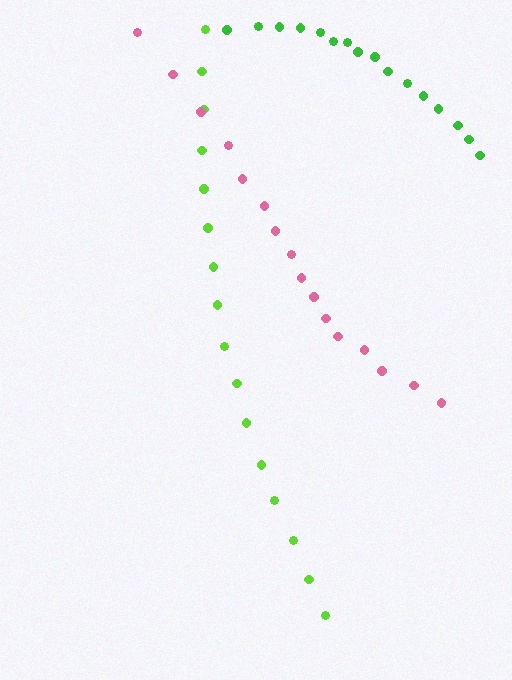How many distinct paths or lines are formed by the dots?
There are 3 distinct paths.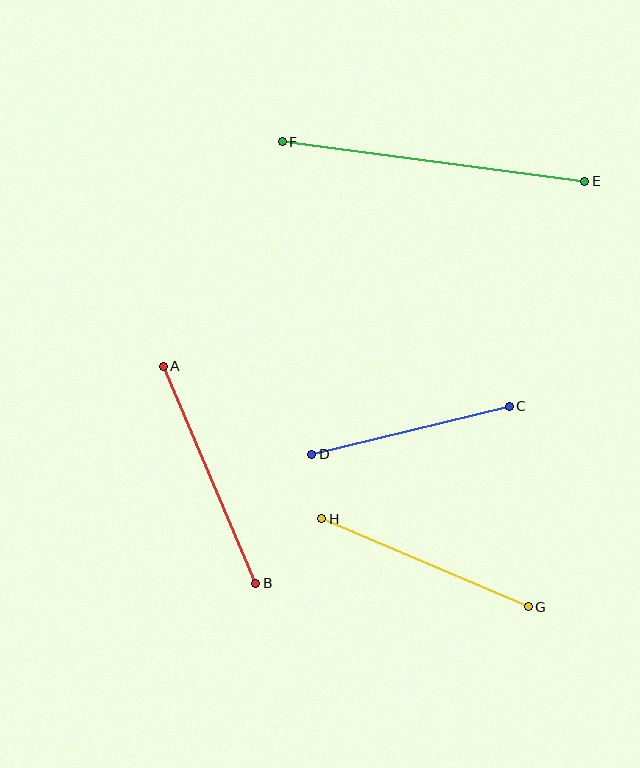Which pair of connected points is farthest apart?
Points E and F are farthest apart.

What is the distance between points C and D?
The distance is approximately 203 pixels.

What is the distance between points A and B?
The distance is approximately 236 pixels.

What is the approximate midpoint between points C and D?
The midpoint is at approximately (411, 430) pixels.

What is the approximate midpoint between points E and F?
The midpoint is at approximately (434, 162) pixels.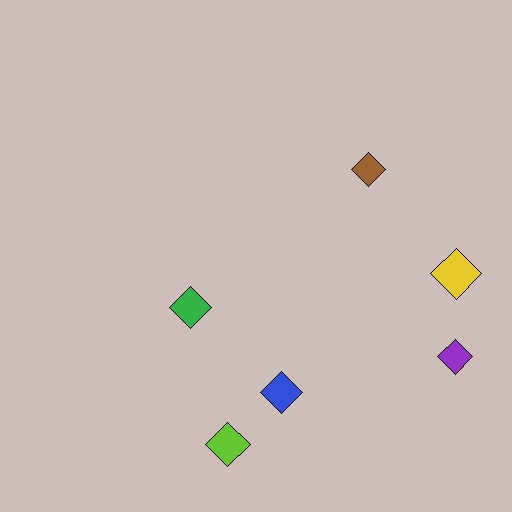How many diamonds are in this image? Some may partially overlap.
There are 6 diamonds.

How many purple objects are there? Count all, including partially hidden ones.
There is 1 purple object.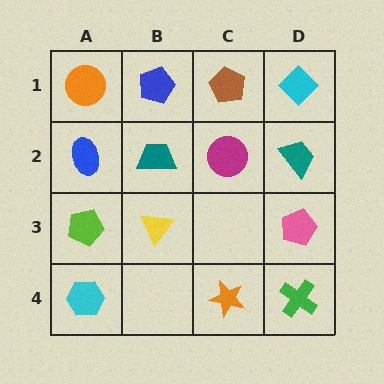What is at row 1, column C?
A brown pentagon.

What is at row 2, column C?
A magenta circle.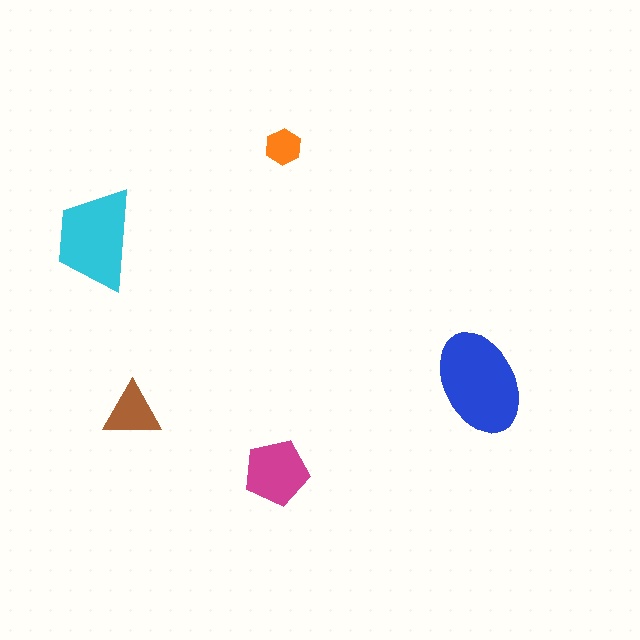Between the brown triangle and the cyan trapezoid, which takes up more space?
The cyan trapezoid.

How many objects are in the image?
There are 5 objects in the image.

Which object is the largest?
The blue ellipse.